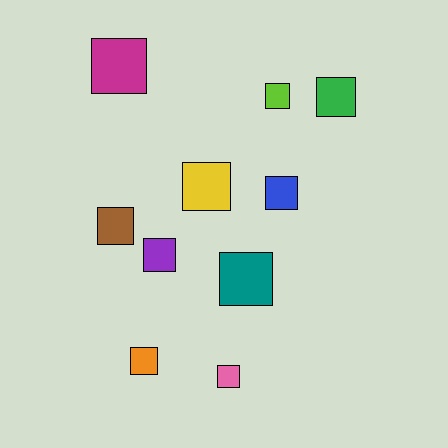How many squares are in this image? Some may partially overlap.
There are 10 squares.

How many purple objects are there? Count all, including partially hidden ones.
There is 1 purple object.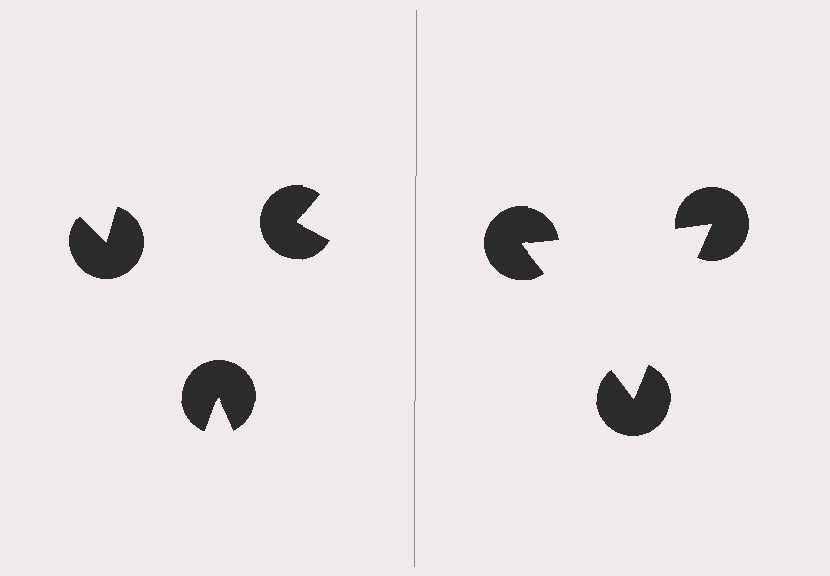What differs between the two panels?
The pac-man discs are positioned identically on both sides; only the wedge orientations differ. On the right they align to a triangle; on the left they are misaligned.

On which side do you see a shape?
An illusory triangle appears on the right side. On the left side the wedge cuts are rotated, so no coherent shape forms.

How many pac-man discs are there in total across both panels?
6 — 3 on each side.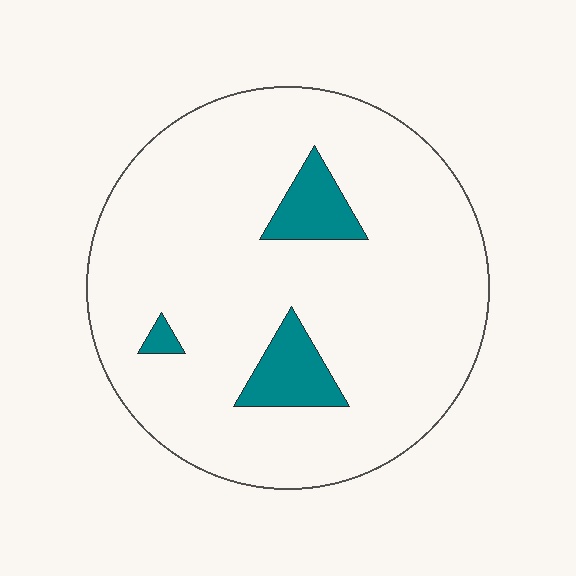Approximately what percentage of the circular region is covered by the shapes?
Approximately 10%.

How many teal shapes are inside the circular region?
3.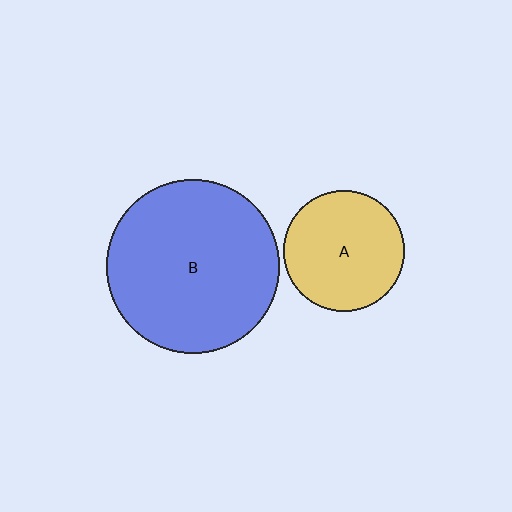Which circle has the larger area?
Circle B (blue).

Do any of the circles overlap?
No, none of the circles overlap.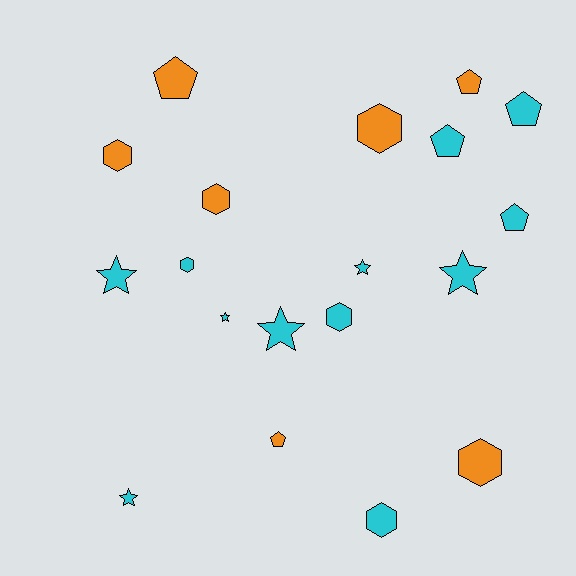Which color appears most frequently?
Cyan, with 12 objects.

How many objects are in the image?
There are 19 objects.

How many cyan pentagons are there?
There are 3 cyan pentagons.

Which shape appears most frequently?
Hexagon, with 7 objects.